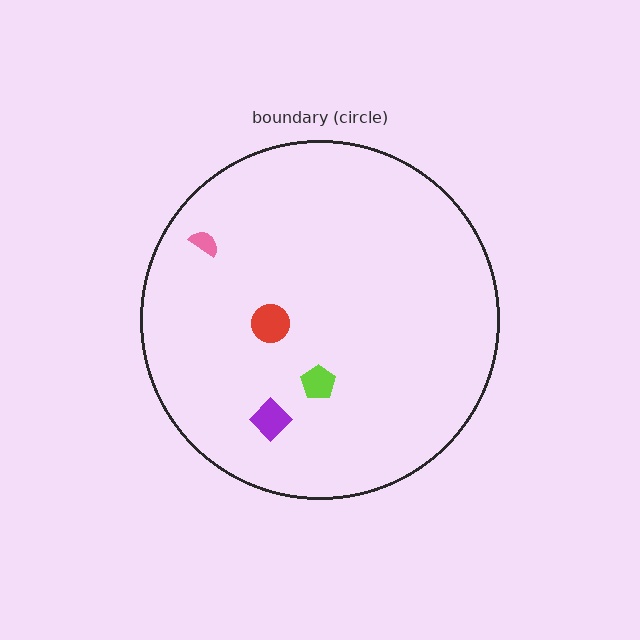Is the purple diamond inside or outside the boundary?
Inside.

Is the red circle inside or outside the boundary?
Inside.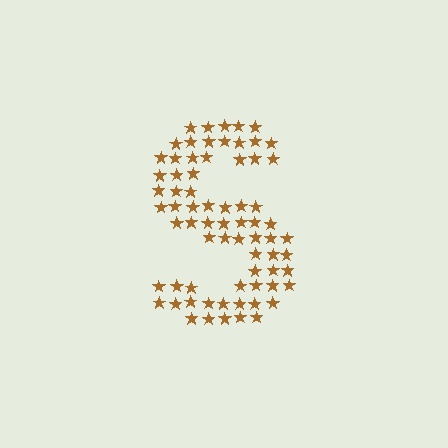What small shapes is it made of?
It is made of small stars.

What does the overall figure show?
The overall figure shows the letter S.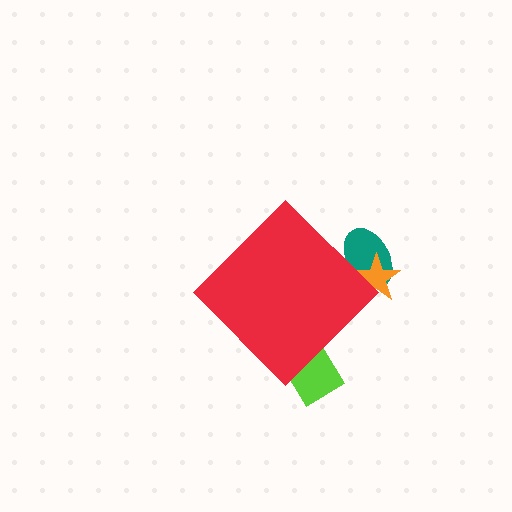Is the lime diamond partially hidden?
Yes, the lime diamond is partially hidden behind the red diamond.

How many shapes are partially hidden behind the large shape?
3 shapes are partially hidden.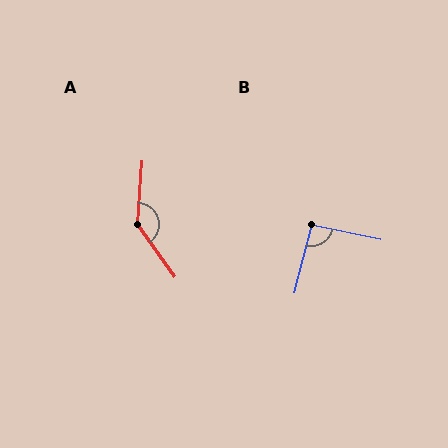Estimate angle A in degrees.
Approximately 140 degrees.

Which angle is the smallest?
B, at approximately 92 degrees.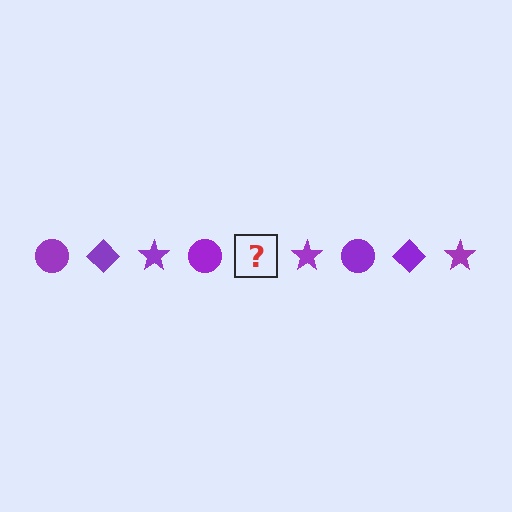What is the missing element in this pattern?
The missing element is a purple diamond.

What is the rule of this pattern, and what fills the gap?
The rule is that the pattern cycles through circle, diamond, star shapes in purple. The gap should be filled with a purple diamond.